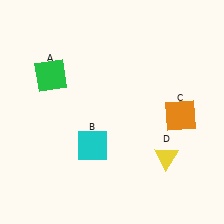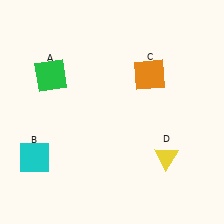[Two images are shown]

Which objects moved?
The objects that moved are: the cyan square (B), the orange square (C).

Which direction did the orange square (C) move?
The orange square (C) moved up.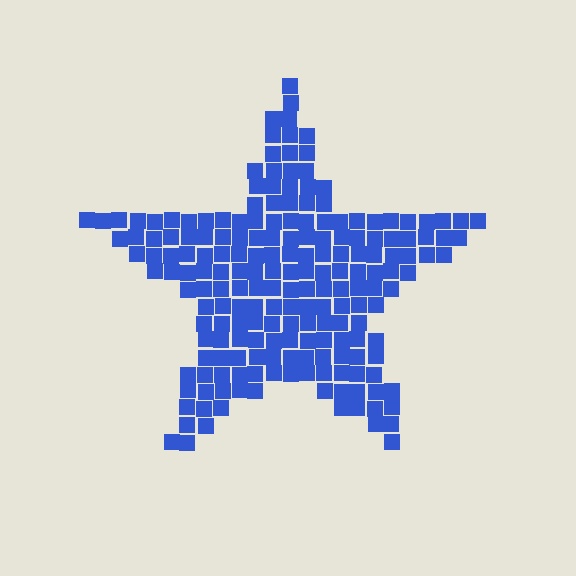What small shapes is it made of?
It is made of small squares.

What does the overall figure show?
The overall figure shows a star.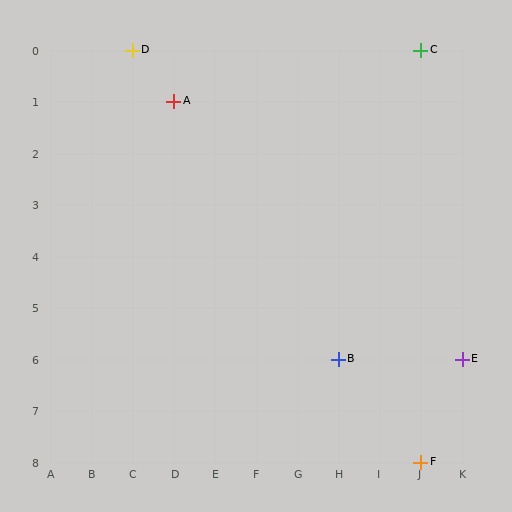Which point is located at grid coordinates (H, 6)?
Point B is at (H, 6).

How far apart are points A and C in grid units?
Points A and C are 6 columns and 1 row apart (about 6.1 grid units diagonally).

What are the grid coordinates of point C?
Point C is at grid coordinates (J, 0).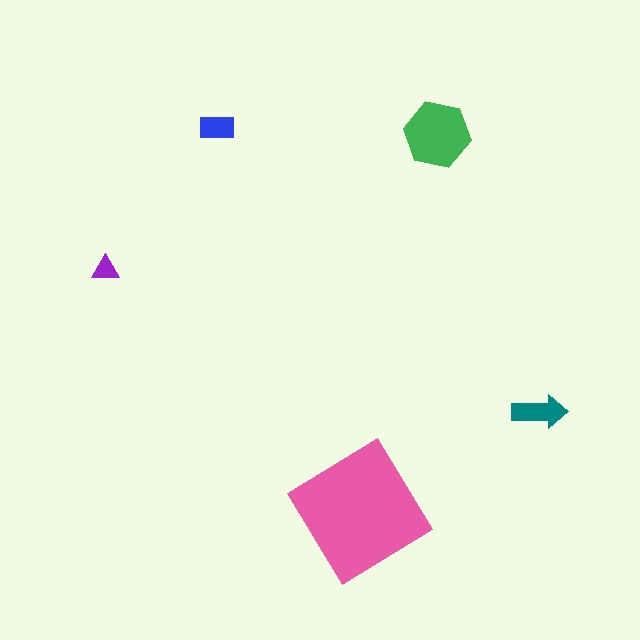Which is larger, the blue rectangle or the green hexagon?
The green hexagon.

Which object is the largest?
The pink diamond.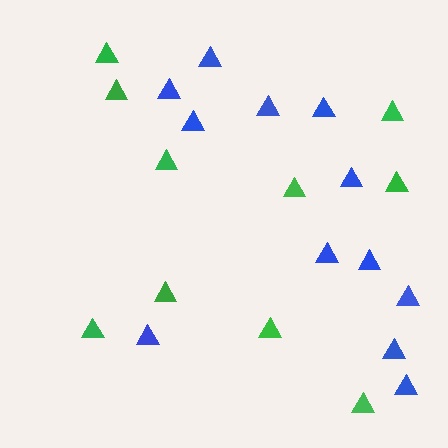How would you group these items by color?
There are 2 groups: one group of green triangles (10) and one group of blue triangles (12).